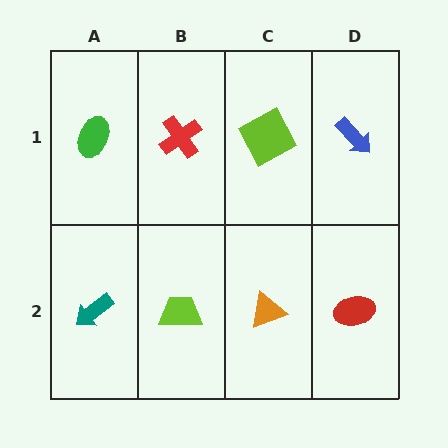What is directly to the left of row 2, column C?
A lime trapezoid.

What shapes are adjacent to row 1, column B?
A lime trapezoid (row 2, column B), a green ellipse (row 1, column A), a lime square (row 1, column C).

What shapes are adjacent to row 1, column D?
A red ellipse (row 2, column D), a lime square (row 1, column C).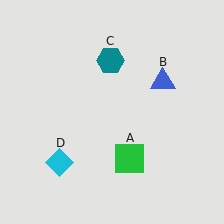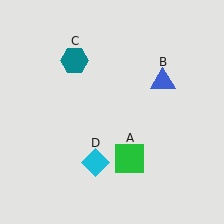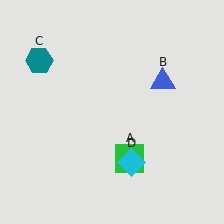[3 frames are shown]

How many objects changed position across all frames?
2 objects changed position: teal hexagon (object C), cyan diamond (object D).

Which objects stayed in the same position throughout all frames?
Green square (object A) and blue triangle (object B) remained stationary.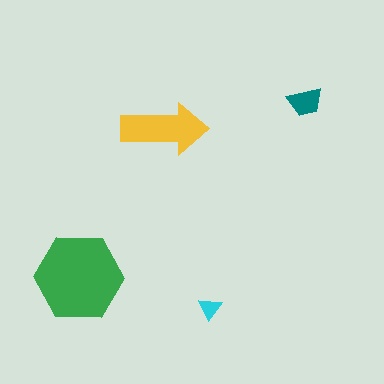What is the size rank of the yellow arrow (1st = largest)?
2nd.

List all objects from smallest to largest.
The cyan triangle, the teal trapezoid, the yellow arrow, the green hexagon.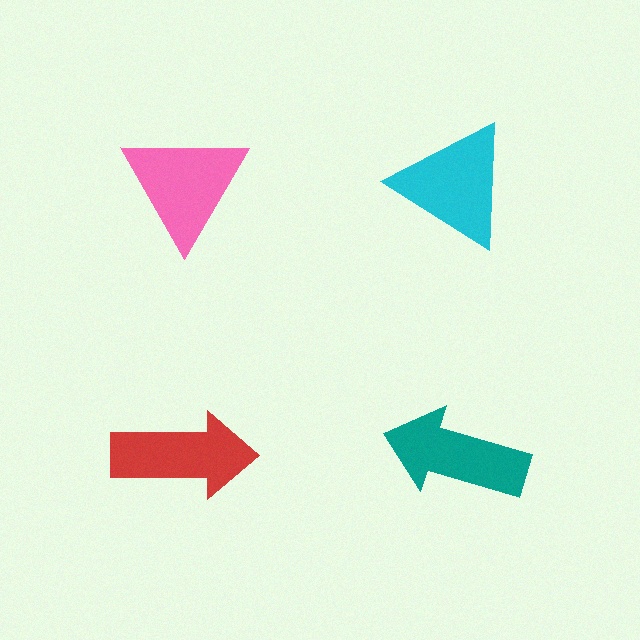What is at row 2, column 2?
A teal arrow.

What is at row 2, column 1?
A red arrow.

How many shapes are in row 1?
2 shapes.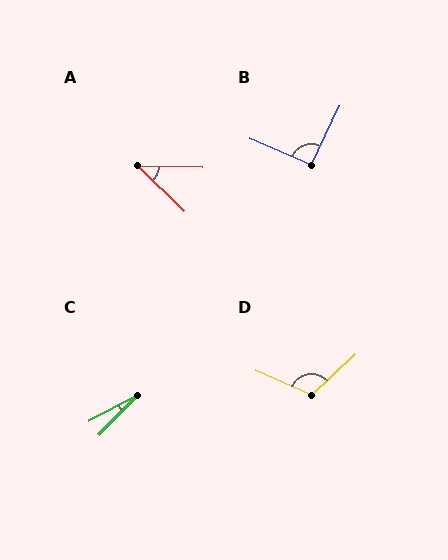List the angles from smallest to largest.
C (18°), A (43°), B (92°), D (113°).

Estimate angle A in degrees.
Approximately 43 degrees.